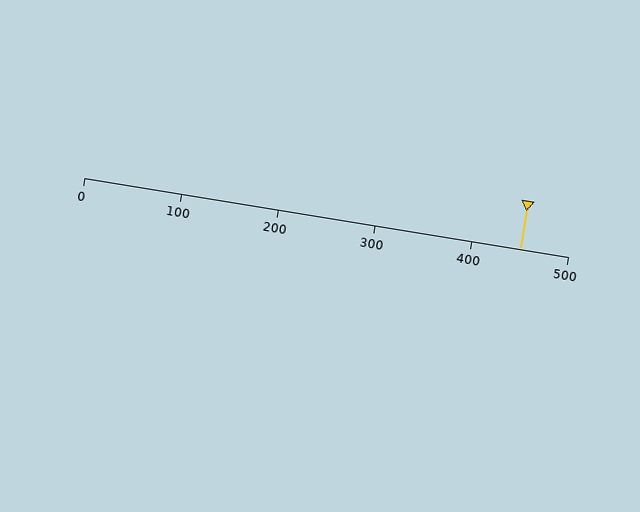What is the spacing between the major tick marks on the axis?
The major ticks are spaced 100 apart.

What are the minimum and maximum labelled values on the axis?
The axis runs from 0 to 500.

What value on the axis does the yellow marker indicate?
The marker indicates approximately 450.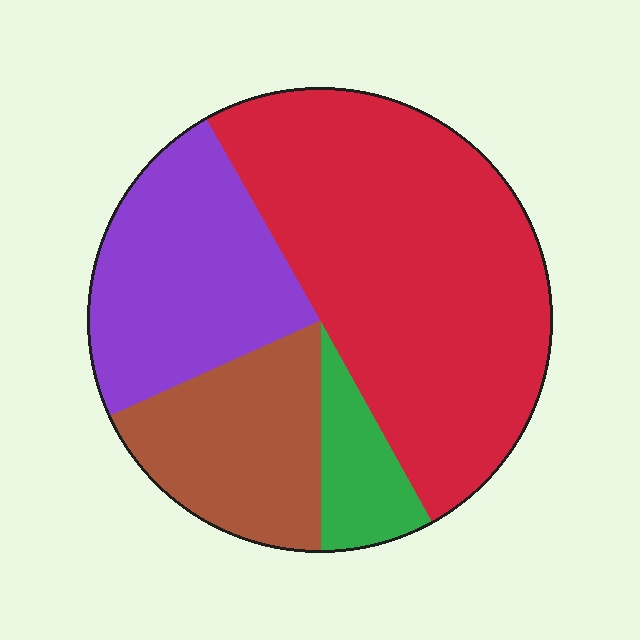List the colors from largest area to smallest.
From largest to smallest: red, purple, brown, green.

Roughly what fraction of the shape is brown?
Brown takes up about one sixth (1/6) of the shape.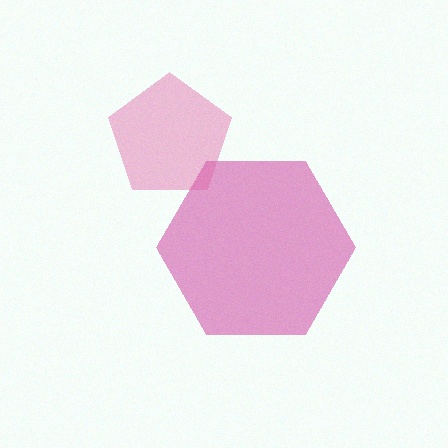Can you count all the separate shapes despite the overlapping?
Yes, there are 2 separate shapes.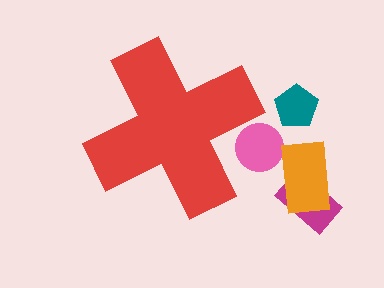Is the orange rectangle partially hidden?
No, the orange rectangle is fully visible.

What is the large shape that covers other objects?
A red cross.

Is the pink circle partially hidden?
Yes, the pink circle is partially hidden behind the red cross.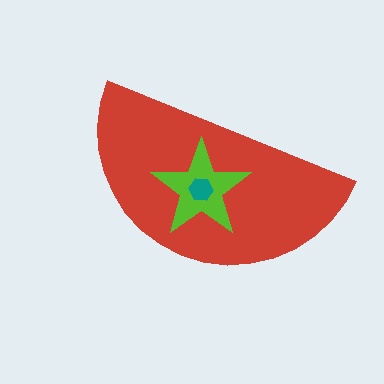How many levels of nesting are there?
3.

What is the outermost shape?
The red semicircle.